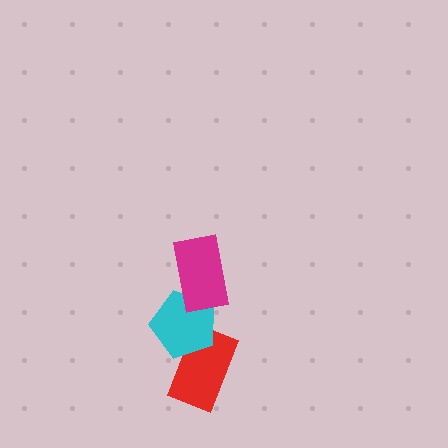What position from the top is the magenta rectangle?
The magenta rectangle is 1st from the top.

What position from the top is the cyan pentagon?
The cyan pentagon is 2nd from the top.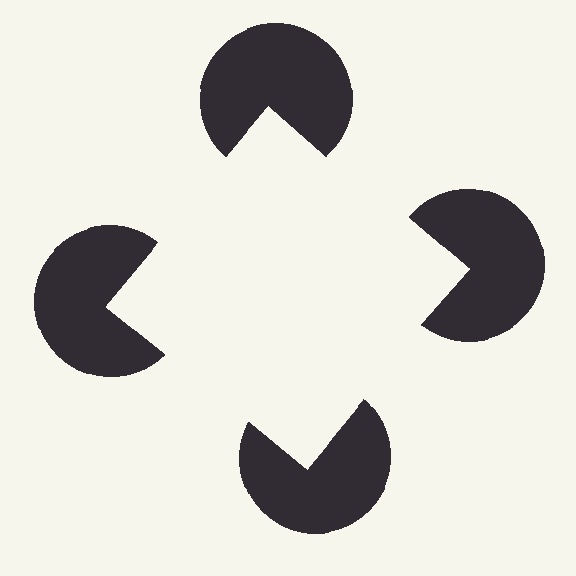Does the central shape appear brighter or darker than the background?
It typically appears slightly brighter than the background, even though no actual brightness change is drawn.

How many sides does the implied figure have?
4 sides.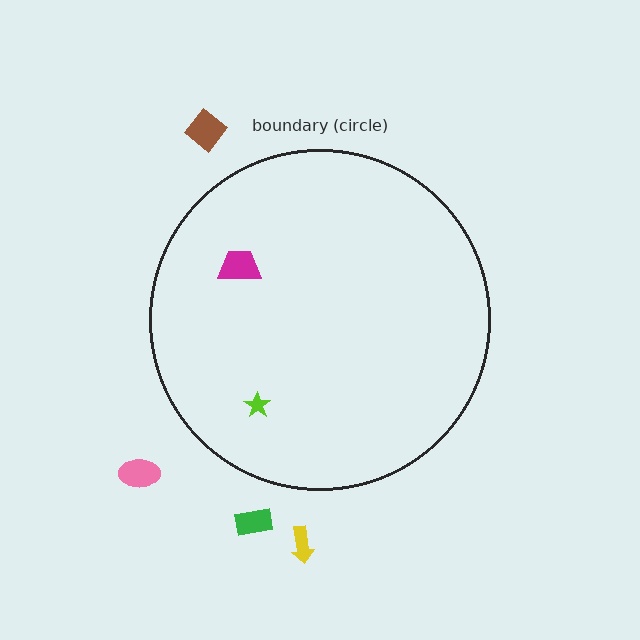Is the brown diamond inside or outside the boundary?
Outside.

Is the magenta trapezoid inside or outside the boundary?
Inside.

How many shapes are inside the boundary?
2 inside, 4 outside.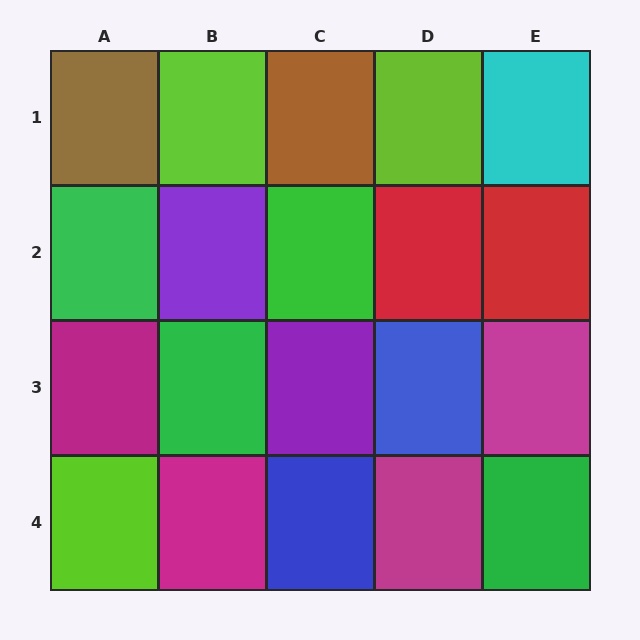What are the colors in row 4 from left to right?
Lime, magenta, blue, magenta, green.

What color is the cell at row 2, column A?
Green.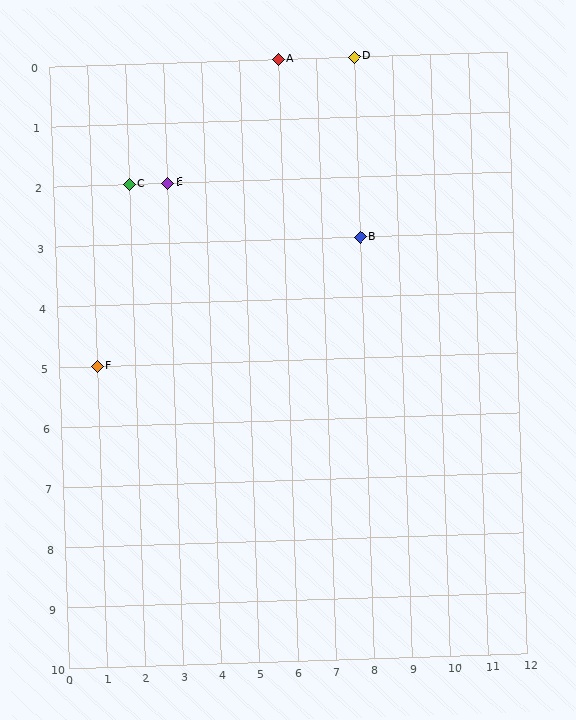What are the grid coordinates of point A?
Point A is at grid coordinates (6, 0).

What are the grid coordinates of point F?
Point F is at grid coordinates (1, 5).